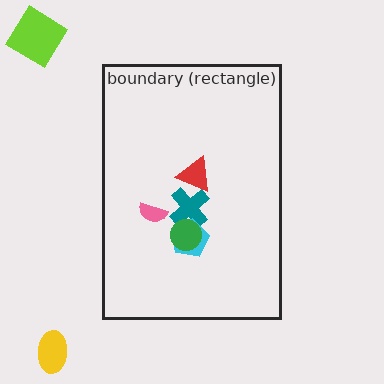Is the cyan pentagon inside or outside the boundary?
Inside.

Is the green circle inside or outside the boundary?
Inside.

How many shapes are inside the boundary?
5 inside, 2 outside.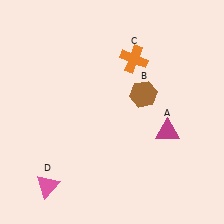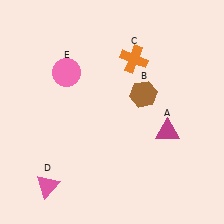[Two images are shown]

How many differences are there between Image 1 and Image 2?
There is 1 difference between the two images.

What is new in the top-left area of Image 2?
A pink circle (E) was added in the top-left area of Image 2.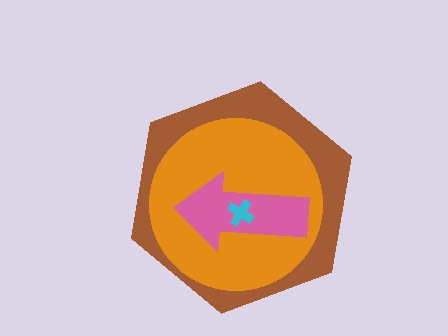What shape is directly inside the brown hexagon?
The orange circle.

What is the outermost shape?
The brown hexagon.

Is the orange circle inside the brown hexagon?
Yes.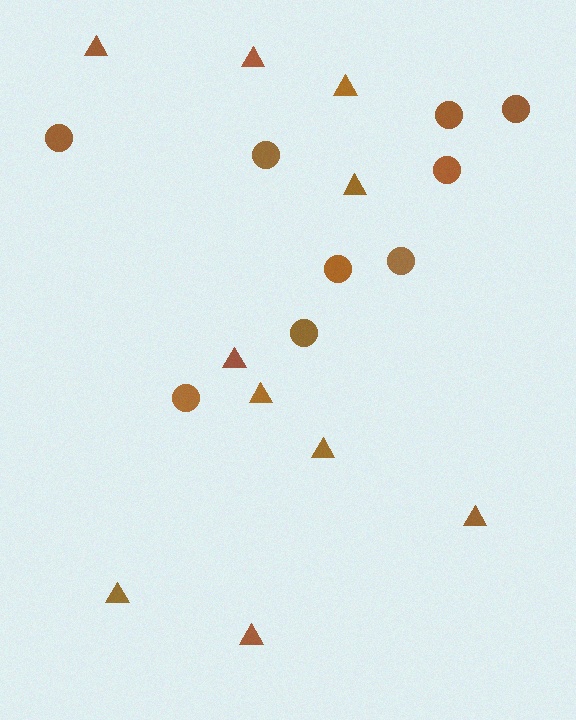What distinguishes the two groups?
There are 2 groups: one group of triangles (10) and one group of circles (9).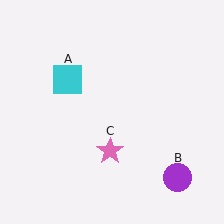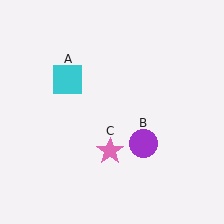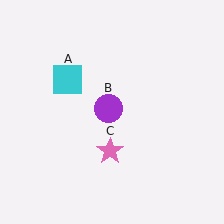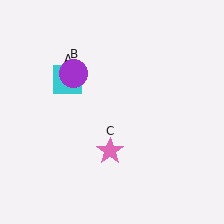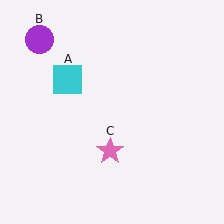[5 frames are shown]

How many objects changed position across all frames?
1 object changed position: purple circle (object B).